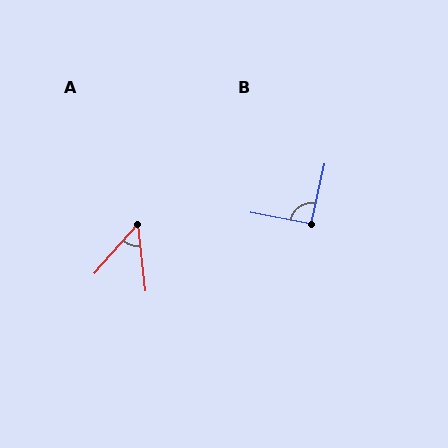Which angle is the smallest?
A, at approximately 48 degrees.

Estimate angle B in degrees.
Approximately 92 degrees.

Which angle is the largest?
B, at approximately 92 degrees.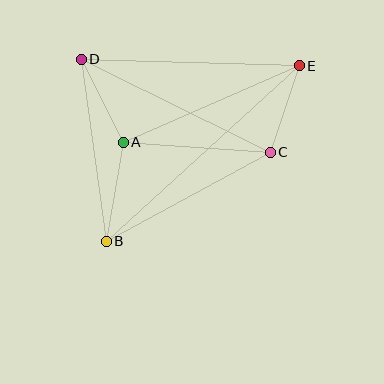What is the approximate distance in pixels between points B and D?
The distance between B and D is approximately 184 pixels.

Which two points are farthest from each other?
Points B and E are farthest from each other.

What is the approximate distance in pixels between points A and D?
The distance between A and D is approximately 93 pixels.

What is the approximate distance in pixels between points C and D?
The distance between C and D is approximately 211 pixels.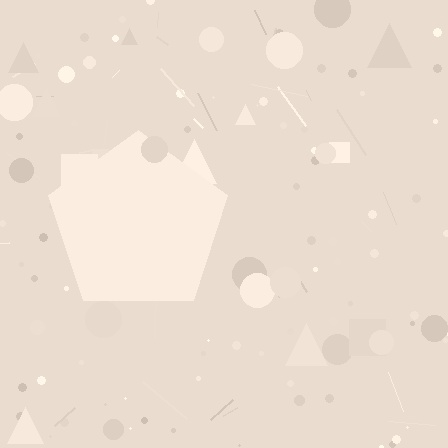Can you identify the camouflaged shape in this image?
The camouflaged shape is a pentagon.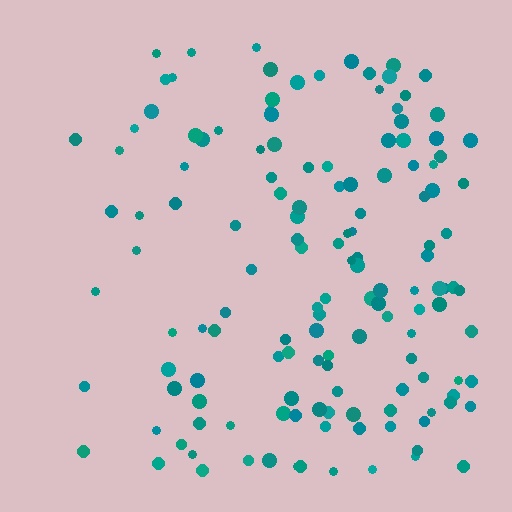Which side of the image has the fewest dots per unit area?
The left.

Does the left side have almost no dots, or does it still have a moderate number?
Still a moderate number, just noticeably fewer than the right.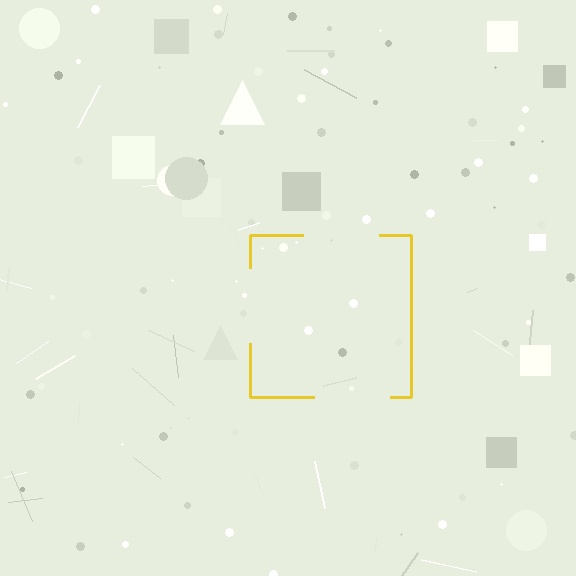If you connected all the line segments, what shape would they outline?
They would outline a square.